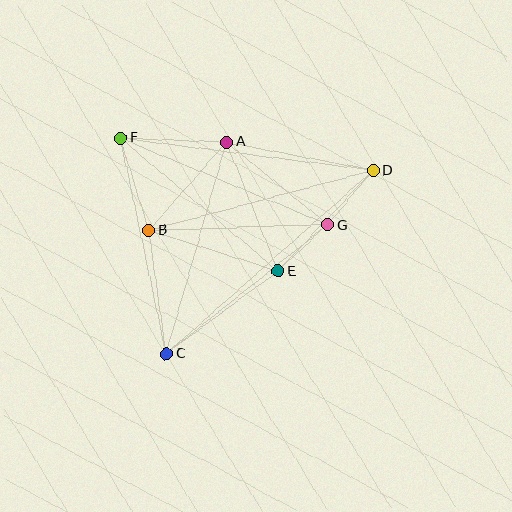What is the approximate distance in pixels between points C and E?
The distance between C and E is approximately 139 pixels.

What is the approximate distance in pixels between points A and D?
The distance between A and D is approximately 149 pixels.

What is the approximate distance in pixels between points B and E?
The distance between B and E is approximately 135 pixels.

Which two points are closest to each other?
Points E and G are closest to each other.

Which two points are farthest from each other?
Points C and D are farthest from each other.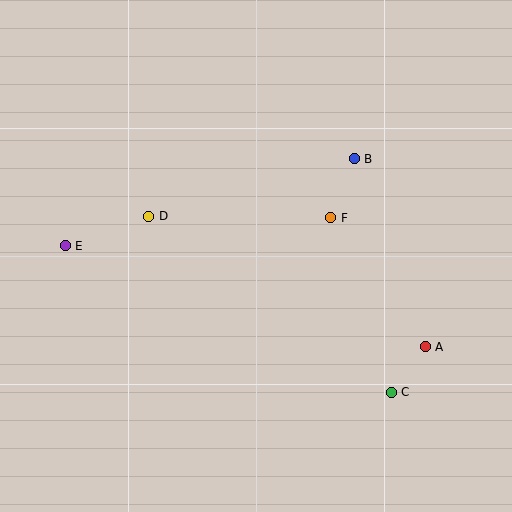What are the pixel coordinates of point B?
Point B is at (354, 159).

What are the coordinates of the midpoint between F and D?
The midpoint between F and D is at (240, 217).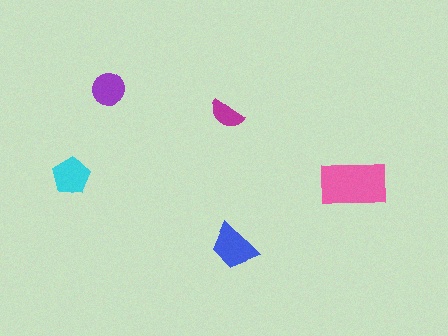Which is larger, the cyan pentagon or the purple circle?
The cyan pentagon.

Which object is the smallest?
The magenta semicircle.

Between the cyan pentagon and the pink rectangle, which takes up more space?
The pink rectangle.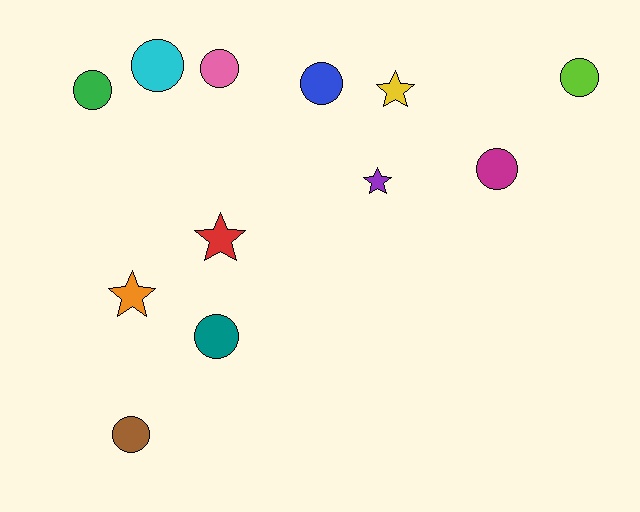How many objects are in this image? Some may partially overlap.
There are 12 objects.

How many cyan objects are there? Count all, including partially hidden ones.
There is 1 cyan object.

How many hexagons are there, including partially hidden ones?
There are no hexagons.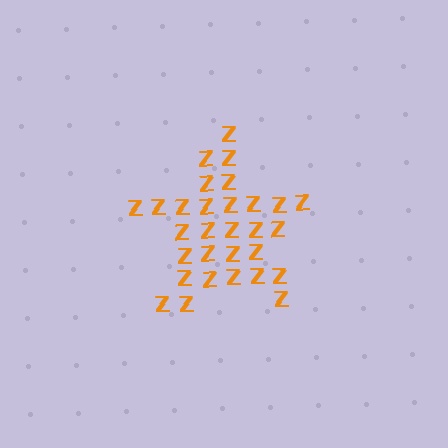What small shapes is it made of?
It is made of small letter Z's.